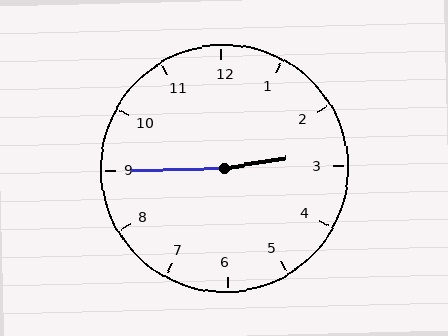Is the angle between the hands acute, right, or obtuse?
It is obtuse.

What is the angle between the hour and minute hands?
Approximately 172 degrees.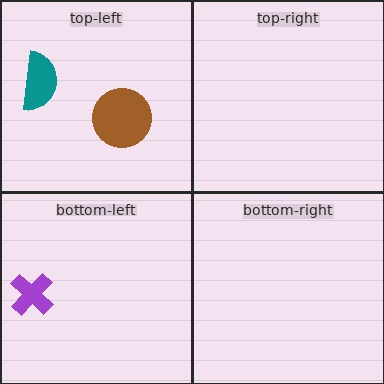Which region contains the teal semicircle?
The top-left region.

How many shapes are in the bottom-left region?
1.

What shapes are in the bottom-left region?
The purple cross.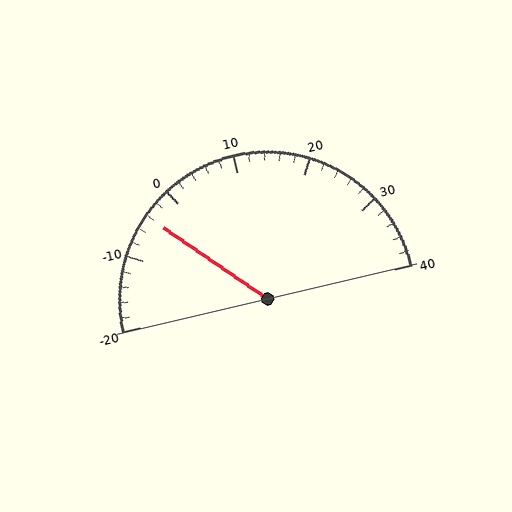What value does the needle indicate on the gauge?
The needle indicates approximately -4.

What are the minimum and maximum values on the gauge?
The gauge ranges from -20 to 40.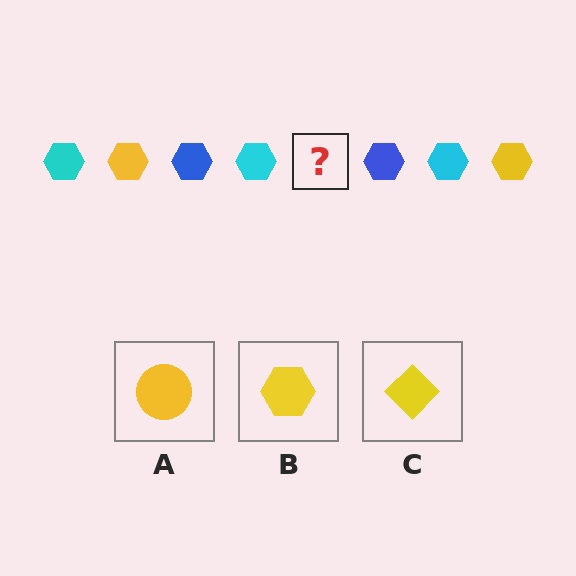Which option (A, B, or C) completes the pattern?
B.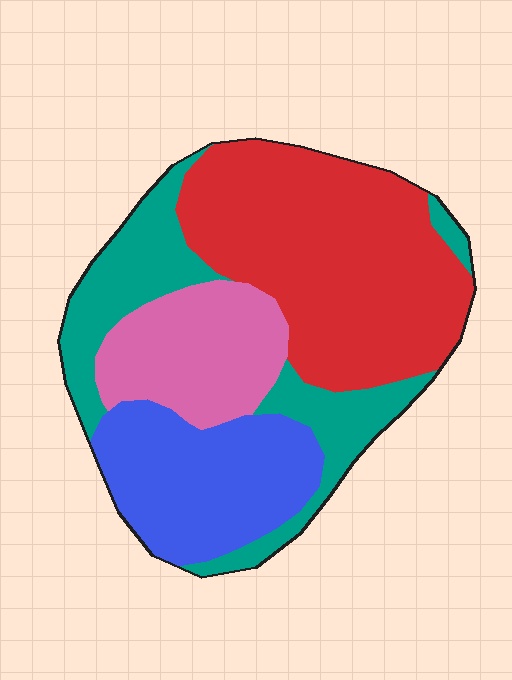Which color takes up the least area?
Pink, at roughly 15%.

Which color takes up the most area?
Red, at roughly 40%.